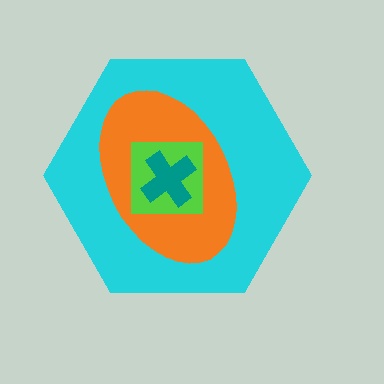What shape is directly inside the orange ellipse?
The lime square.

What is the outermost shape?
The cyan hexagon.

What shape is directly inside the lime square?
The teal cross.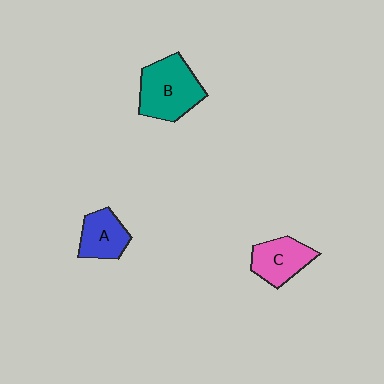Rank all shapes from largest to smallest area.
From largest to smallest: B (teal), C (pink), A (blue).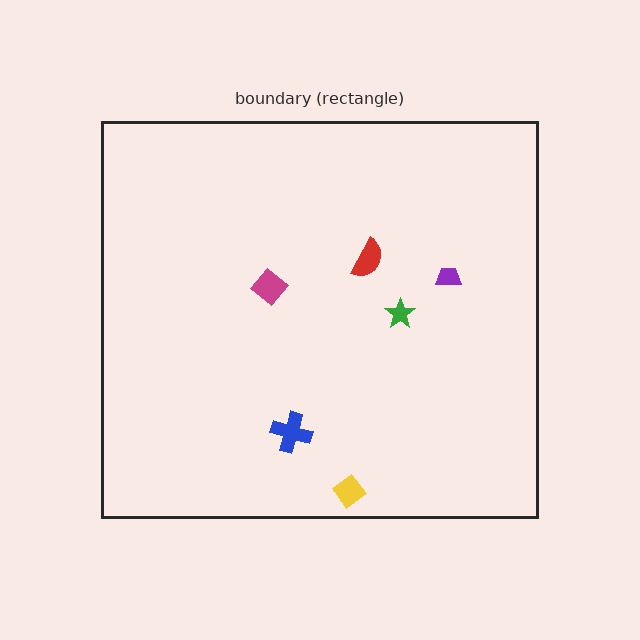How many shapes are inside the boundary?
6 inside, 0 outside.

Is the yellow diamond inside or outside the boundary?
Inside.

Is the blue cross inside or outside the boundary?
Inside.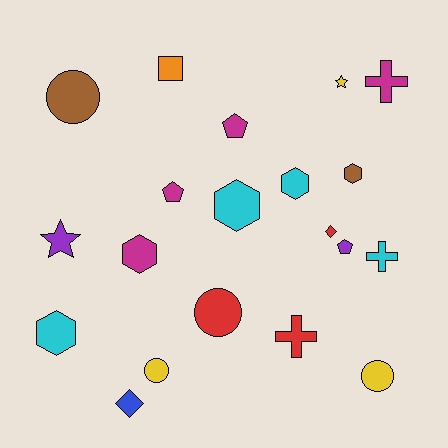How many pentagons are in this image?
There are 3 pentagons.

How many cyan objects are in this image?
There are 4 cyan objects.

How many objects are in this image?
There are 20 objects.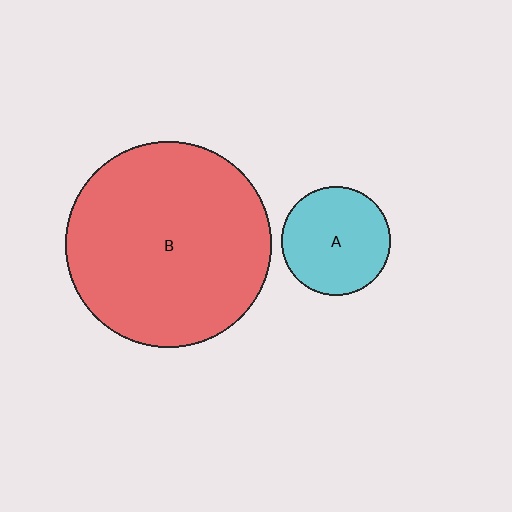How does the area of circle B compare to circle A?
Approximately 3.6 times.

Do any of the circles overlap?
No, none of the circles overlap.